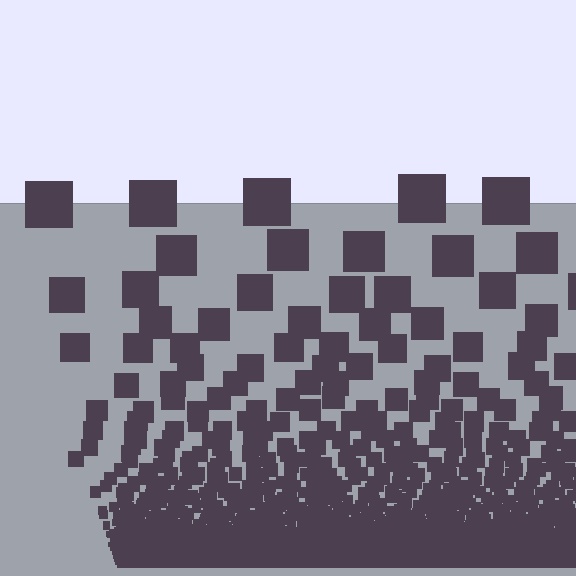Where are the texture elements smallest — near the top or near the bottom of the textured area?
Near the bottom.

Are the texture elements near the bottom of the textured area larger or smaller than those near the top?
Smaller. The gradient is inverted — elements near the bottom are smaller and denser.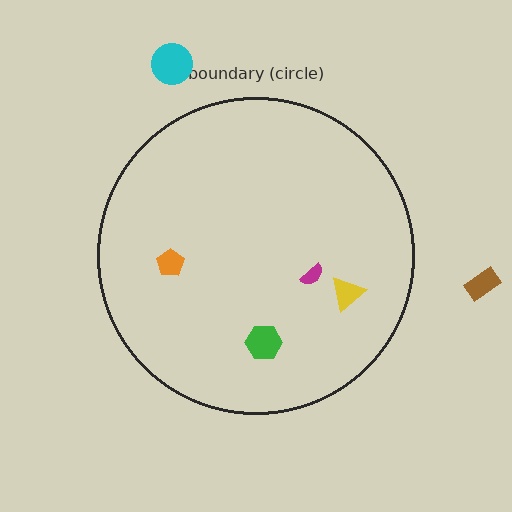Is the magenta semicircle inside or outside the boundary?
Inside.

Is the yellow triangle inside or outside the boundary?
Inside.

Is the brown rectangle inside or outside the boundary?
Outside.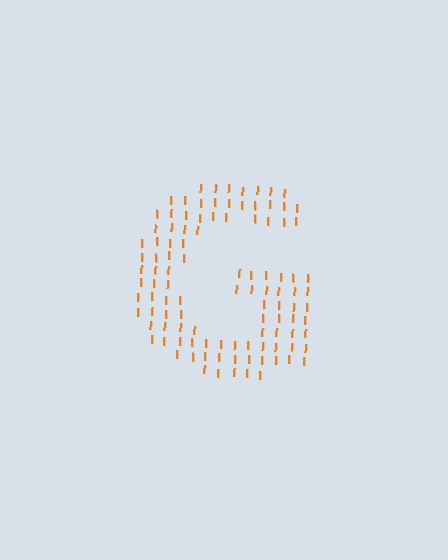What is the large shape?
The large shape is the letter G.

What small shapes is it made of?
It is made of small letter I's.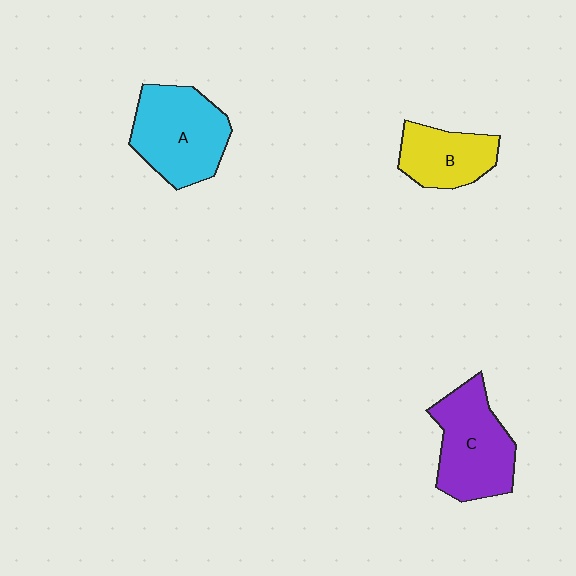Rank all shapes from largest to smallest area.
From largest to smallest: A (cyan), C (purple), B (yellow).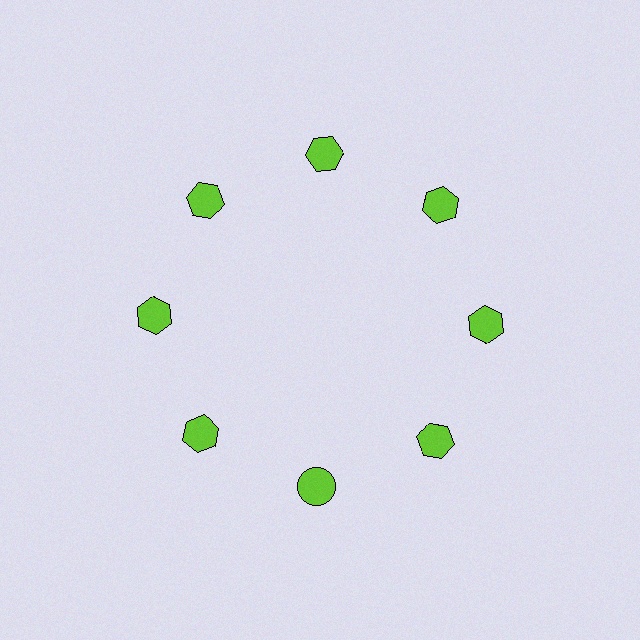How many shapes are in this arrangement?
There are 8 shapes arranged in a ring pattern.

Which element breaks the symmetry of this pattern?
The lime circle at roughly the 6 o'clock position breaks the symmetry. All other shapes are lime hexagons.